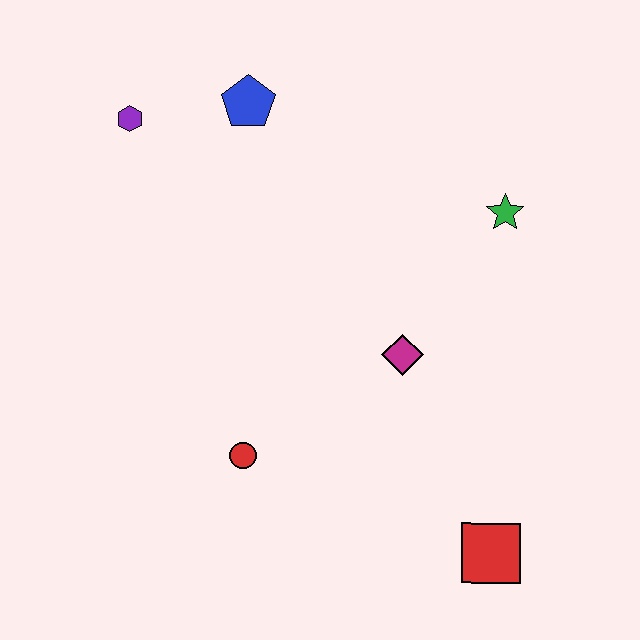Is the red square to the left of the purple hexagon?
No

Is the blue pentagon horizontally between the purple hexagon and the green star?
Yes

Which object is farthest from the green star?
The purple hexagon is farthest from the green star.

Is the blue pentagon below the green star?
No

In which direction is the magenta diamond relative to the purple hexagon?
The magenta diamond is to the right of the purple hexagon.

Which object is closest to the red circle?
The magenta diamond is closest to the red circle.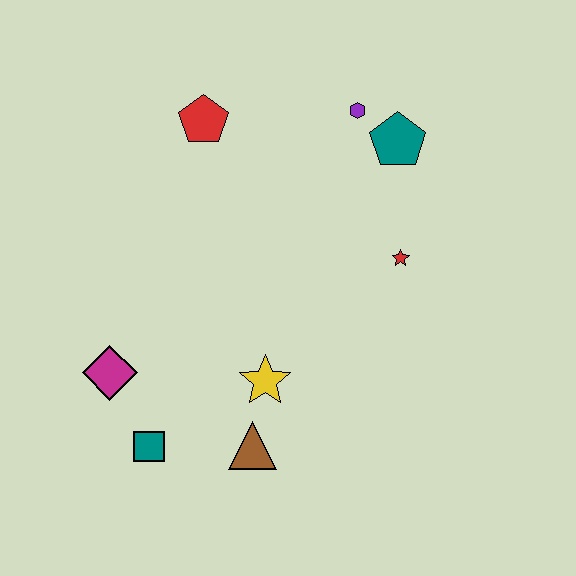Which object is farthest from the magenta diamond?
The teal pentagon is farthest from the magenta diamond.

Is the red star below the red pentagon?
Yes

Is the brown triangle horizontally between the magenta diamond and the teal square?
No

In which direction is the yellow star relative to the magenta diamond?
The yellow star is to the right of the magenta diamond.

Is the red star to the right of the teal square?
Yes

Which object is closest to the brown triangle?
The yellow star is closest to the brown triangle.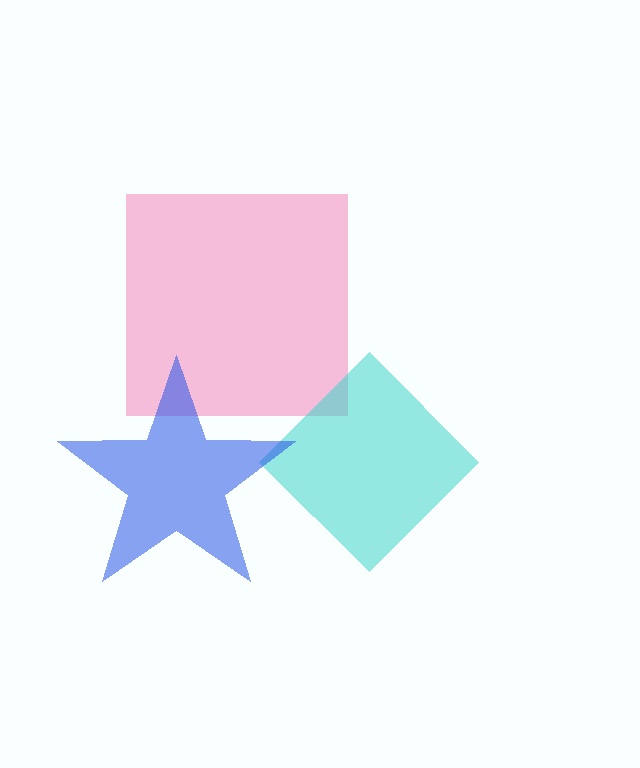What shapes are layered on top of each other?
The layered shapes are: a pink square, a cyan diamond, a blue star.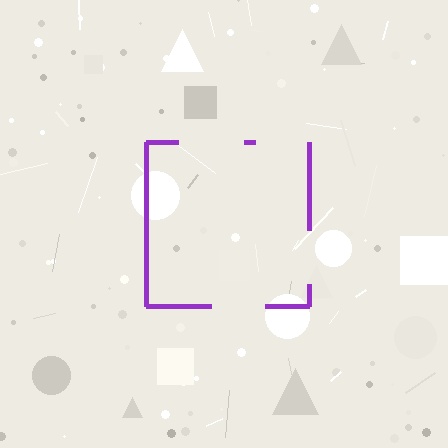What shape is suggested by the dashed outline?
The dashed outline suggests a square.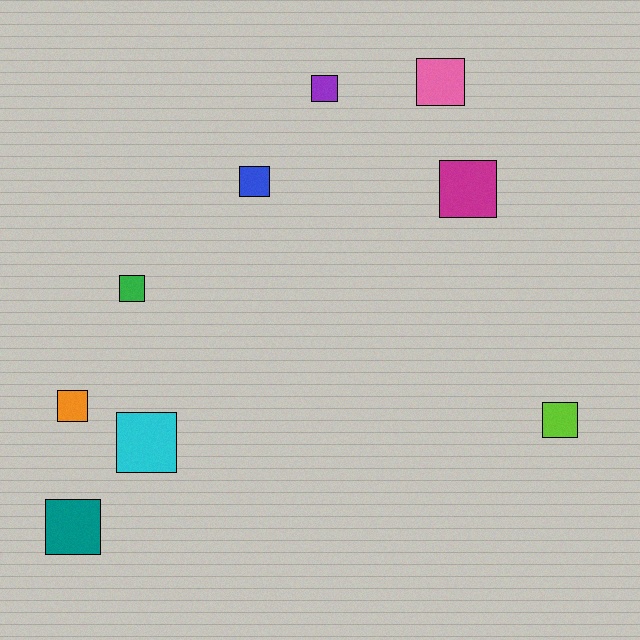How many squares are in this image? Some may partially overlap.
There are 9 squares.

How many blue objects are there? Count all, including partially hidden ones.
There is 1 blue object.